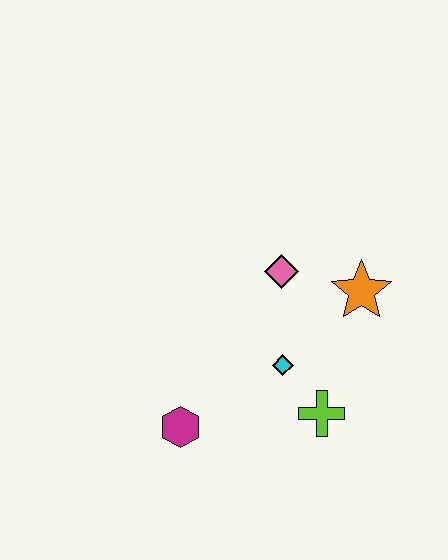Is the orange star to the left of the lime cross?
No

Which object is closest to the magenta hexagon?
The cyan diamond is closest to the magenta hexagon.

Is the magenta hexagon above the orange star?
No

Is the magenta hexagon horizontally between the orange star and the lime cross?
No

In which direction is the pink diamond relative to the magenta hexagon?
The pink diamond is above the magenta hexagon.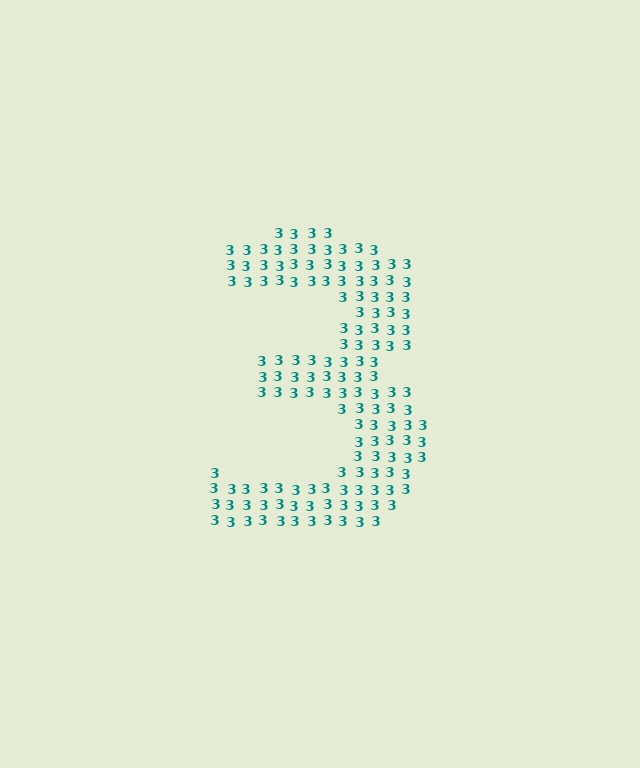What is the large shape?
The large shape is the digit 3.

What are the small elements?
The small elements are digit 3's.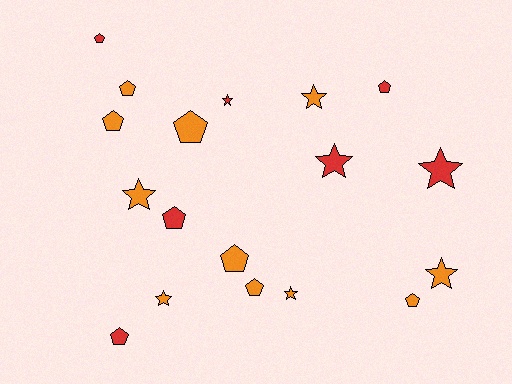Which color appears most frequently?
Orange, with 11 objects.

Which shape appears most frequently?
Pentagon, with 10 objects.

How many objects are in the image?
There are 18 objects.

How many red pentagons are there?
There are 4 red pentagons.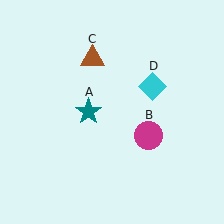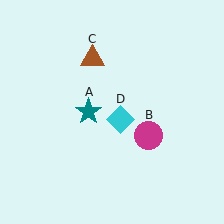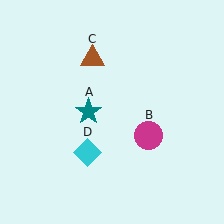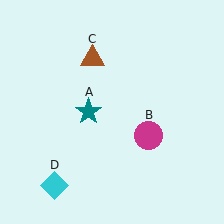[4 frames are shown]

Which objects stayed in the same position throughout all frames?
Teal star (object A) and magenta circle (object B) and brown triangle (object C) remained stationary.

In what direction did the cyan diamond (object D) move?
The cyan diamond (object D) moved down and to the left.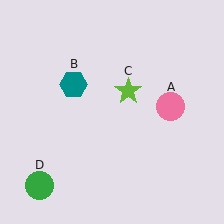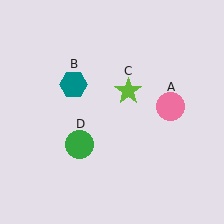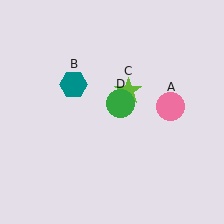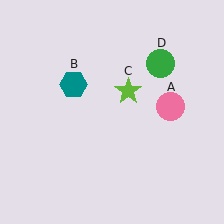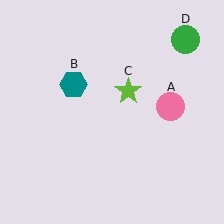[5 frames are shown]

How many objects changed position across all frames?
1 object changed position: green circle (object D).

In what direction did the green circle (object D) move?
The green circle (object D) moved up and to the right.